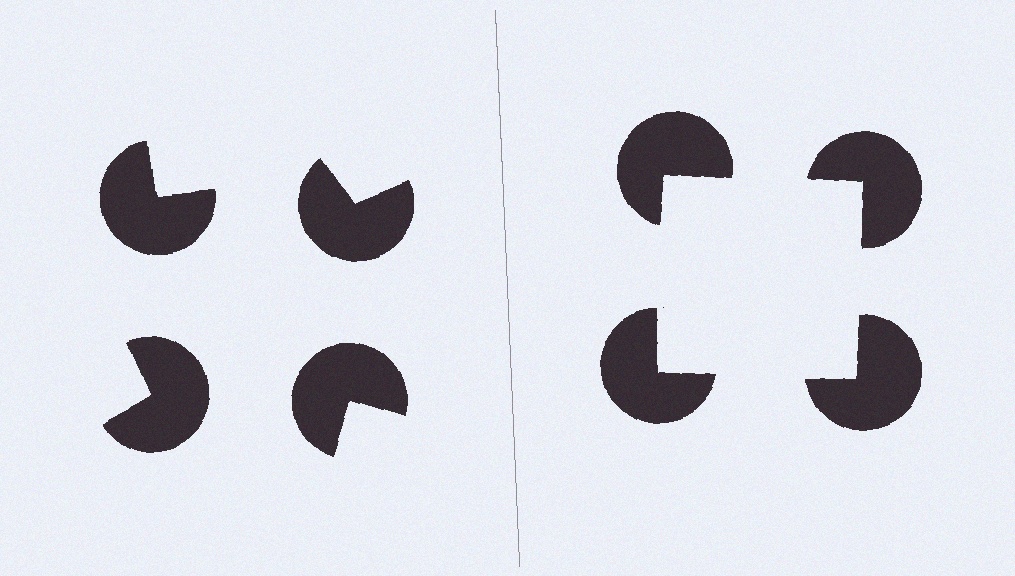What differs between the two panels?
The pac-man discs are positioned identically on both sides; only the wedge orientations differ. On the right they align to a square; on the left they are misaligned.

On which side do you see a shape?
An illusory square appears on the right side. On the left side the wedge cuts are rotated, so no coherent shape forms.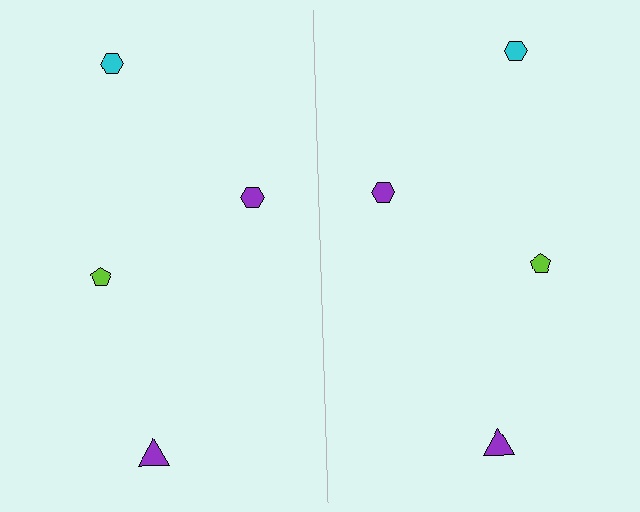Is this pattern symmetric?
Yes, this pattern has bilateral (reflection) symmetry.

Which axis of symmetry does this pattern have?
The pattern has a vertical axis of symmetry running through the center of the image.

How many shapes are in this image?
There are 8 shapes in this image.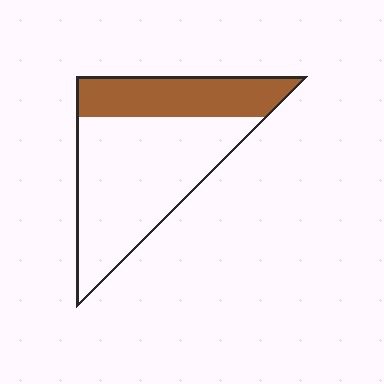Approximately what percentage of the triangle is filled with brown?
Approximately 30%.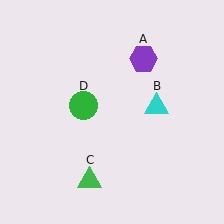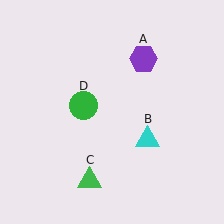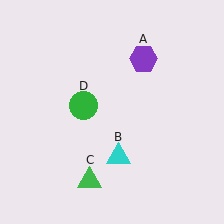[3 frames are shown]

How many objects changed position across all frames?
1 object changed position: cyan triangle (object B).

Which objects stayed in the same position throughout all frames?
Purple hexagon (object A) and green triangle (object C) and green circle (object D) remained stationary.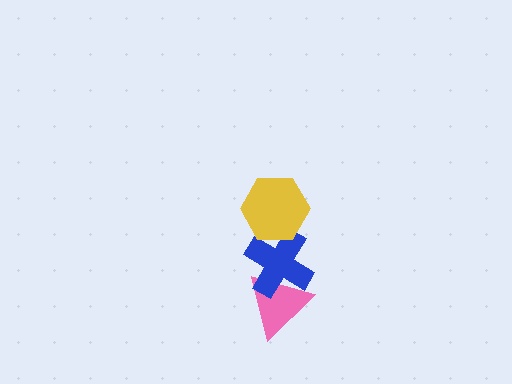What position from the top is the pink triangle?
The pink triangle is 3rd from the top.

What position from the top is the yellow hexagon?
The yellow hexagon is 1st from the top.